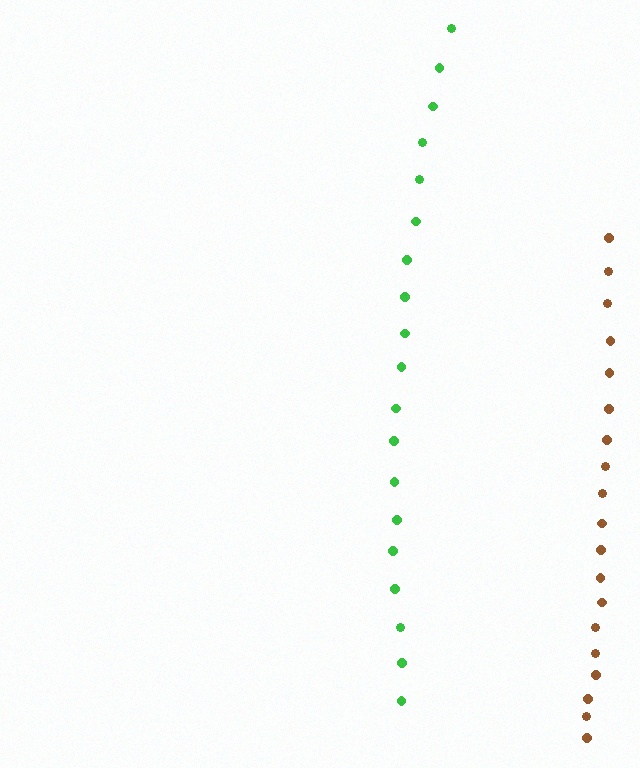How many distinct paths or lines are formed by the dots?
There are 2 distinct paths.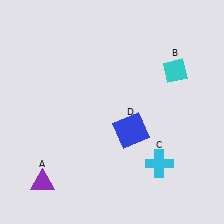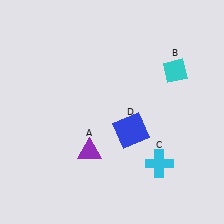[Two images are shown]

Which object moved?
The purple triangle (A) moved right.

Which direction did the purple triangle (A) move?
The purple triangle (A) moved right.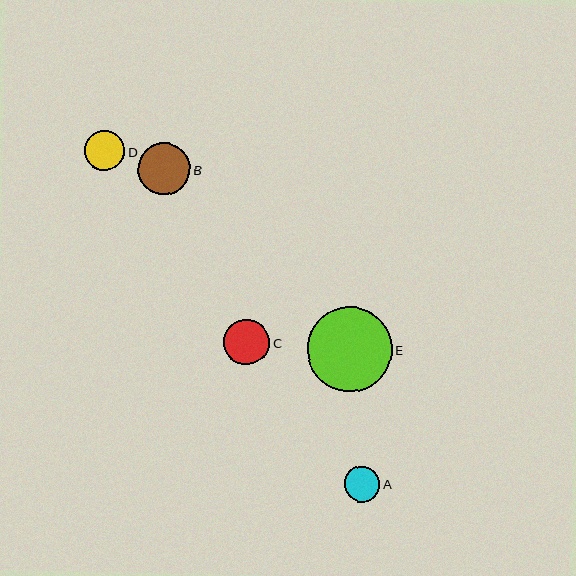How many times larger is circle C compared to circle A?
Circle C is approximately 1.3 times the size of circle A.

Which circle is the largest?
Circle E is the largest with a size of approximately 84 pixels.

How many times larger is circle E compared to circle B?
Circle E is approximately 1.6 times the size of circle B.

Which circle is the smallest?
Circle A is the smallest with a size of approximately 36 pixels.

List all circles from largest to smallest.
From largest to smallest: E, B, C, D, A.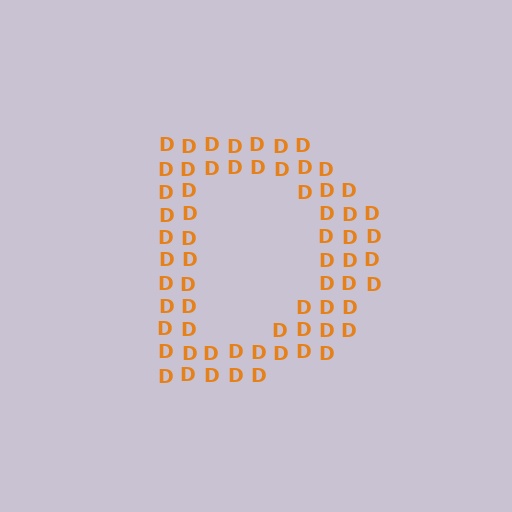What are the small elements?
The small elements are letter D's.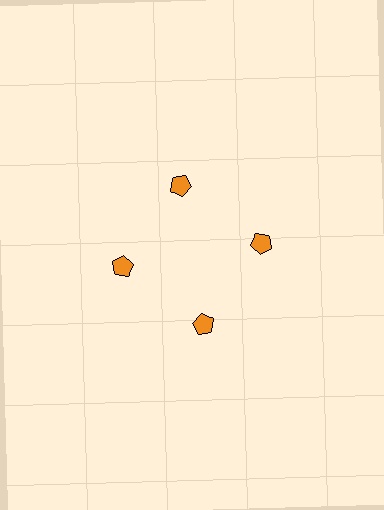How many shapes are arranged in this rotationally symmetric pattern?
There are 4 shapes, arranged in 4 groups of 1.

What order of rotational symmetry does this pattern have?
This pattern has 4-fold rotational symmetry.